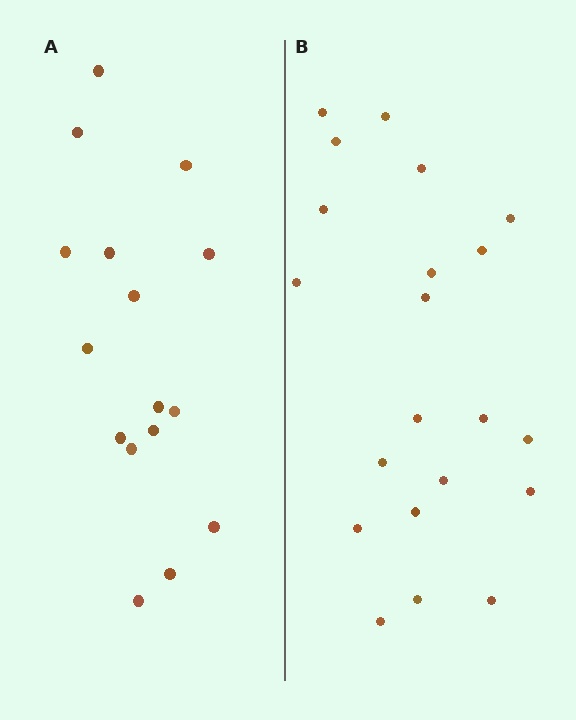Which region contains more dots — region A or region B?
Region B (the right region) has more dots.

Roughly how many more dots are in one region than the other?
Region B has about 5 more dots than region A.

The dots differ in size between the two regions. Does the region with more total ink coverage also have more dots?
No. Region A has more total ink coverage because its dots are larger, but region B actually contains more individual dots. Total area can be misleading — the number of items is what matters here.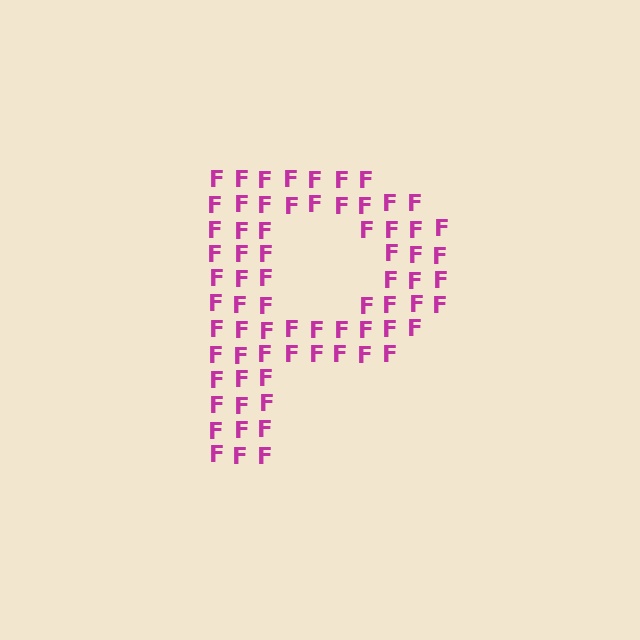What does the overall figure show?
The overall figure shows the letter P.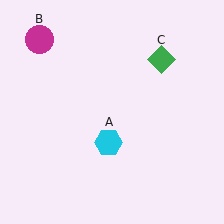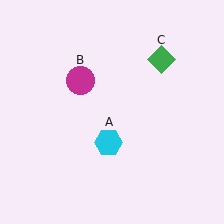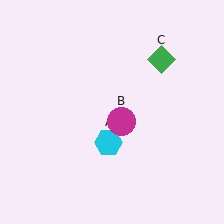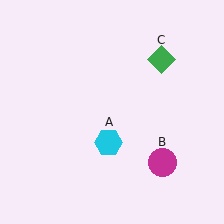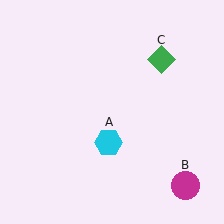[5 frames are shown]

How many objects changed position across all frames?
1 object changed position: magenta circle (object B).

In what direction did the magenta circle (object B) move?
The magenta circle (object B) moved down and to the right.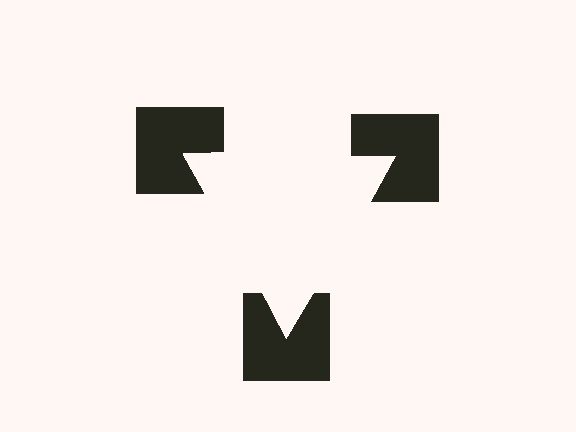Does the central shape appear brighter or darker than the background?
It typically appears slightly brighter than the background, even though no actual brightness change is drawn.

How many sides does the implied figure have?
3 sides.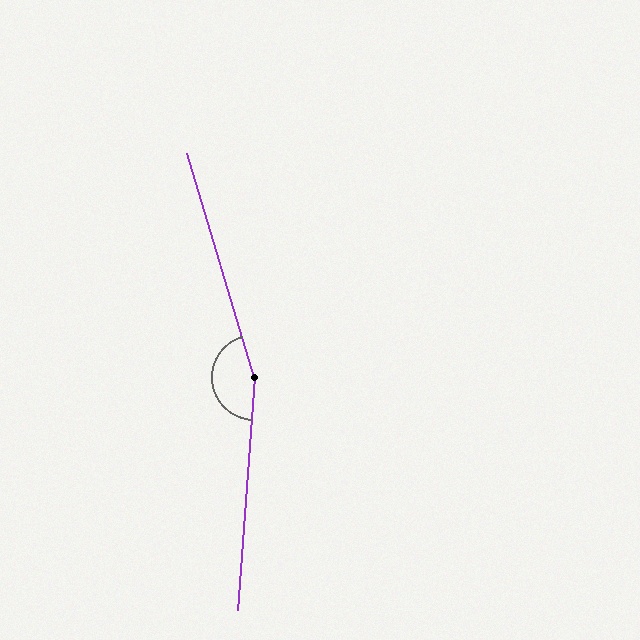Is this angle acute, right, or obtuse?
It is obtuse.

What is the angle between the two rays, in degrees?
Approximately 159 degrees.